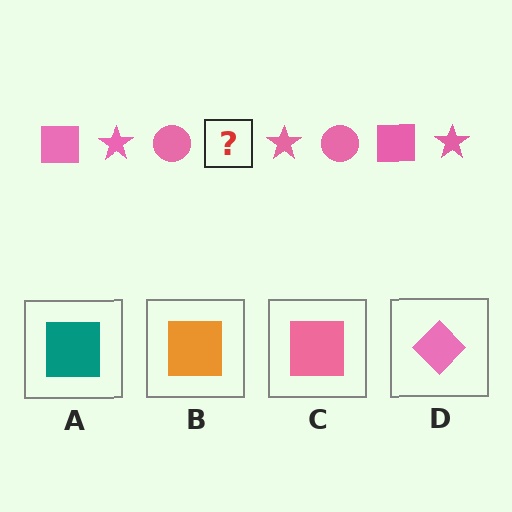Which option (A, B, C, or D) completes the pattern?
C.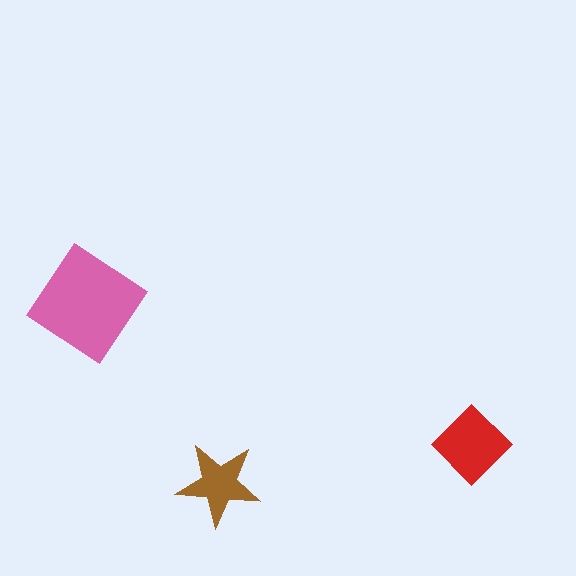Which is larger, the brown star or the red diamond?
The red diamond.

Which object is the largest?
The pink diamond.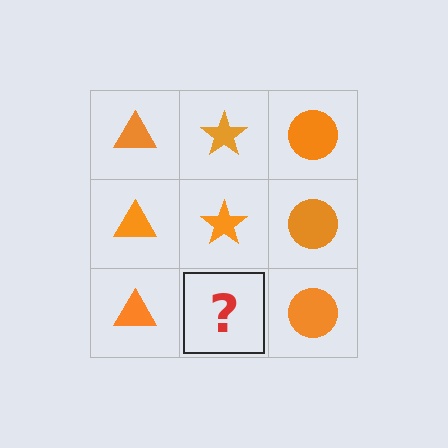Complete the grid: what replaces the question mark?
The question mark should be replaced with an orange star.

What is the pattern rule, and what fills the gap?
The rule is that each column has a consistent shape. The gap should be filled with an orange star.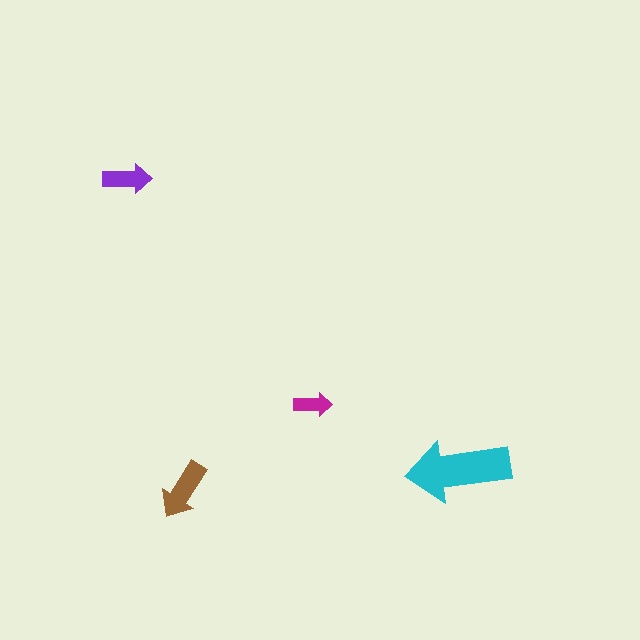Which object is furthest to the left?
The purple arrow is leftmost.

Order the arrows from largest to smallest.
the cyan one, the brown one, the purple one, the magenta one.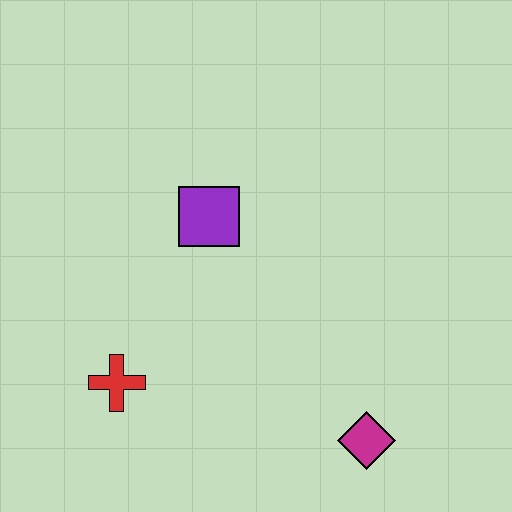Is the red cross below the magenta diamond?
No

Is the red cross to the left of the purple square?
Yes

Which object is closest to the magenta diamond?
The red cross is closest to the magenta diamond.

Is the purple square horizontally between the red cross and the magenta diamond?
Yes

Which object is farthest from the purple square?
The magenta diamond is farthest from the purple square.